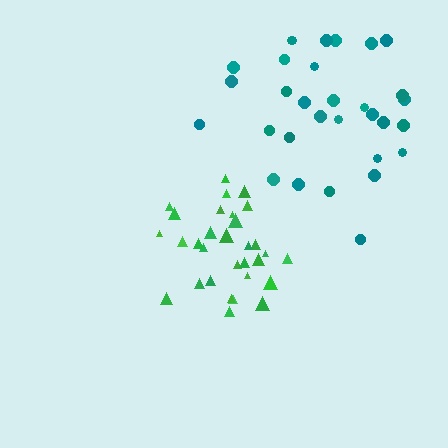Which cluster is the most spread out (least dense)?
Teal.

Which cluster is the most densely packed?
Green.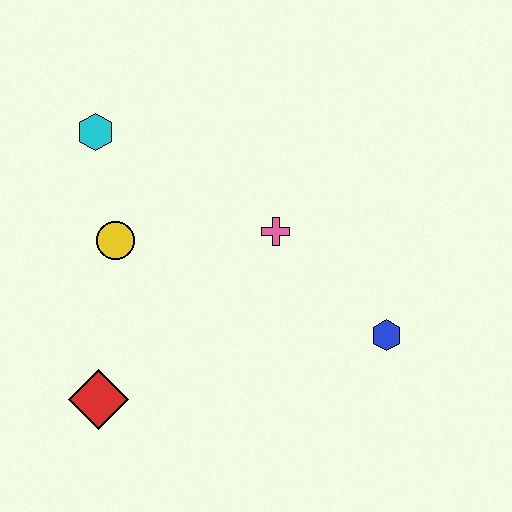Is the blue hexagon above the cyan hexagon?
No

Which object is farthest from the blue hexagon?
The cyan hexagon is farthest from the blue hexagon.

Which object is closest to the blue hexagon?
The pink cross is closest to the blue hexagon.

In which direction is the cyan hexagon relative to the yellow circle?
The cyan hexagon is above the yellow circle.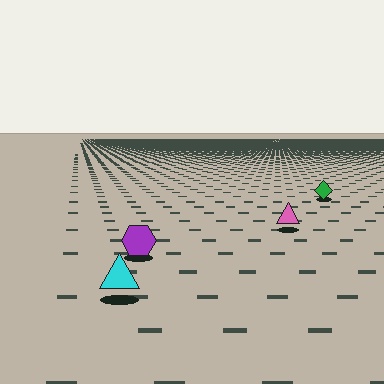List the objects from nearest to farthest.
From nearest to farthest: the cyan triangle, the purple hexagon, the pink triangle, the green diamond.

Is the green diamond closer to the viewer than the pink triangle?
No. The pink triangle is closer — you can tell from the texture gradient: the ground texture is coarser near it.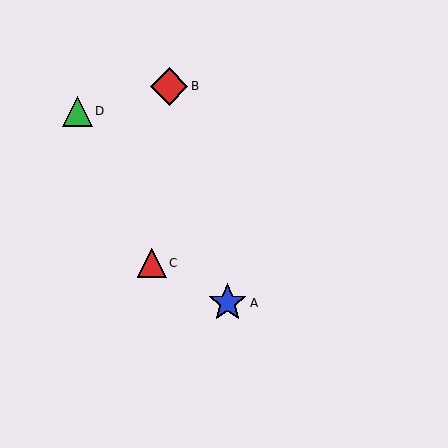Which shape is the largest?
The blue star (labeled A) is the largest.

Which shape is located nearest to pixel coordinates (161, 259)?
The red triangle (labeled C) at (152, 263) is nearest to that location.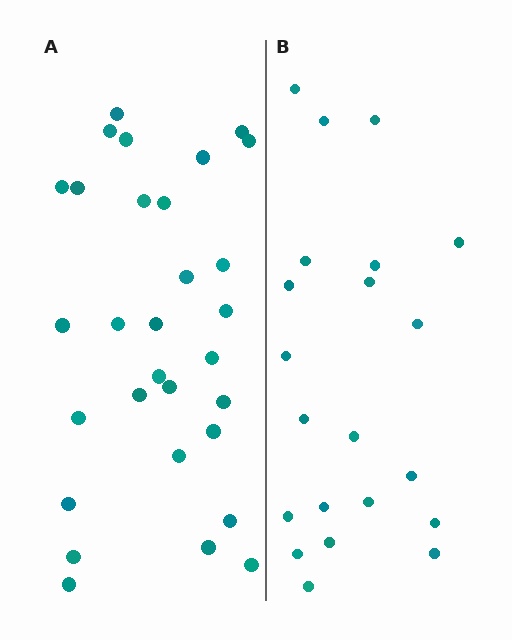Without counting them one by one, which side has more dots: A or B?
Region A (the left region) has more dots.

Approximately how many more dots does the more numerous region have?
Region A has roughly 8 or so more dots than region B.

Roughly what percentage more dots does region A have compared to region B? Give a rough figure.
About 45% more.